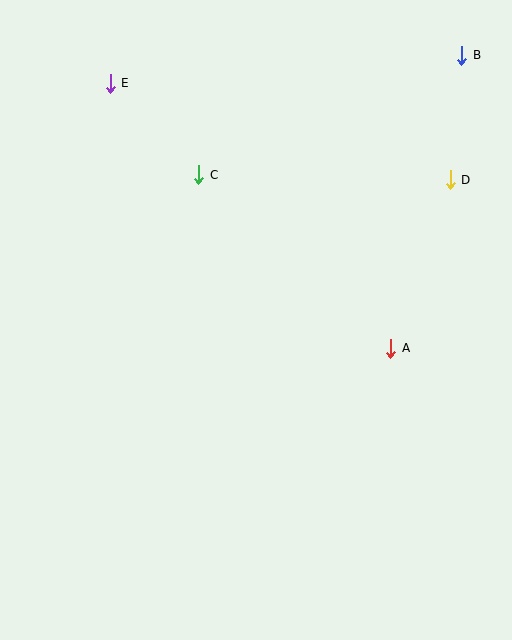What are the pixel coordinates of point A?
Point A is at (391, 348).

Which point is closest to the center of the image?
Point A at (391, 348) is closest to the center.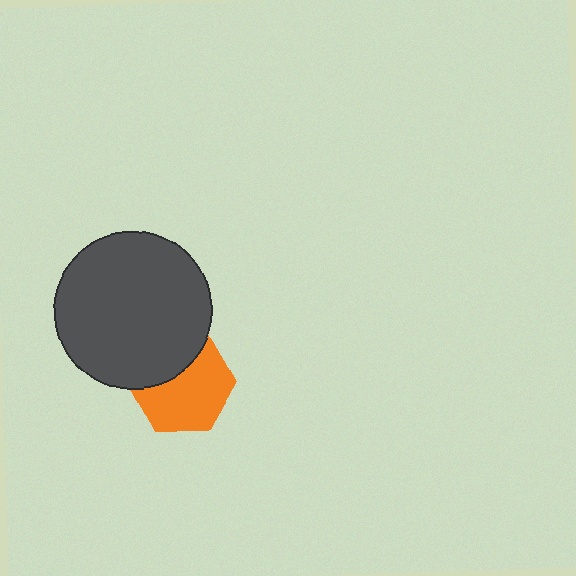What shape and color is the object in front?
The object in front is a dark gray circle.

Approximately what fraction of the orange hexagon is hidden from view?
Roughly 34% of the orange hexagon is hidden behind the dark gray circle.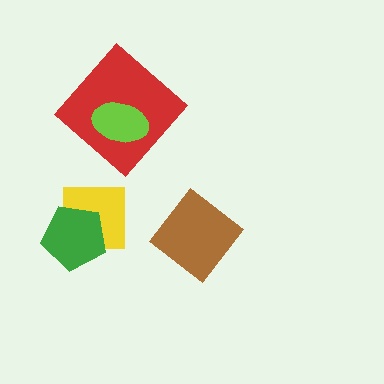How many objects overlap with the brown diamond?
0 objects overlap with the brown diamond.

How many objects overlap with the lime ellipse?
1 object overlaps with the lime ellipse.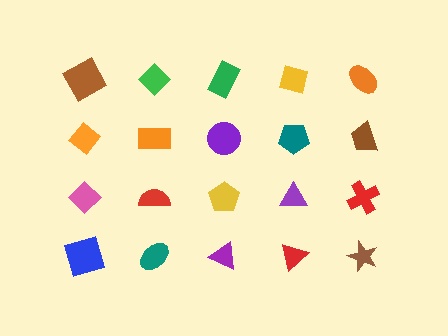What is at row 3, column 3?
A yellow pentagon.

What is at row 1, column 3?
A green rectangle.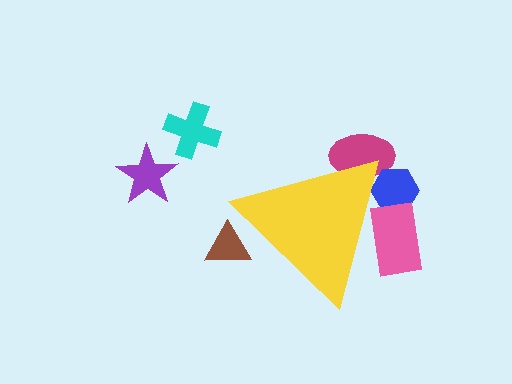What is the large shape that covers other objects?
A yellow triangle.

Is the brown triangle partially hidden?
Yes, the brown triangle is partially hidden behind the yellow triangle.